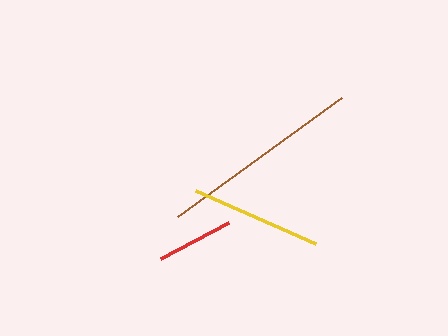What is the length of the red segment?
The red segment is approximately 77 pixels long.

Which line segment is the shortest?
The red line is the shortest at approximately 77 pixels.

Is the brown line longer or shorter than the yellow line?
The brown line is longer than the yellow line.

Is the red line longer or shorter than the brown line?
The brown line is longer than the red line.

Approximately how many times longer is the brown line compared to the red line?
The brown line is approximately 2.6 times the length of the red line.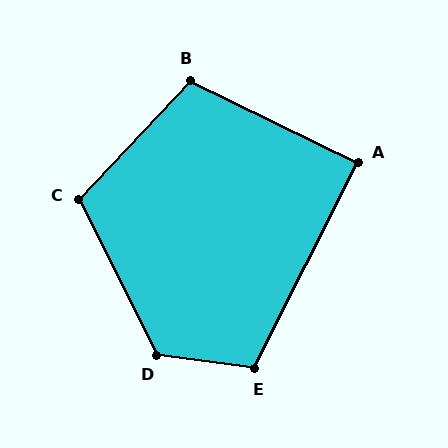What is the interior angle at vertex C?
Approximately 110 degrees (obtuse).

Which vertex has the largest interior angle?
D, at approximately 124 degrees.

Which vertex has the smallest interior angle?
A, at approximately 89 degrees.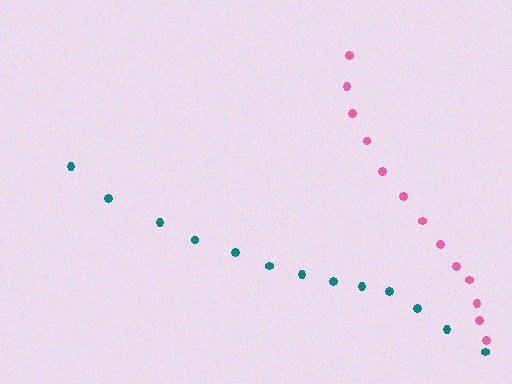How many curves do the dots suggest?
There are 2 distinct paths.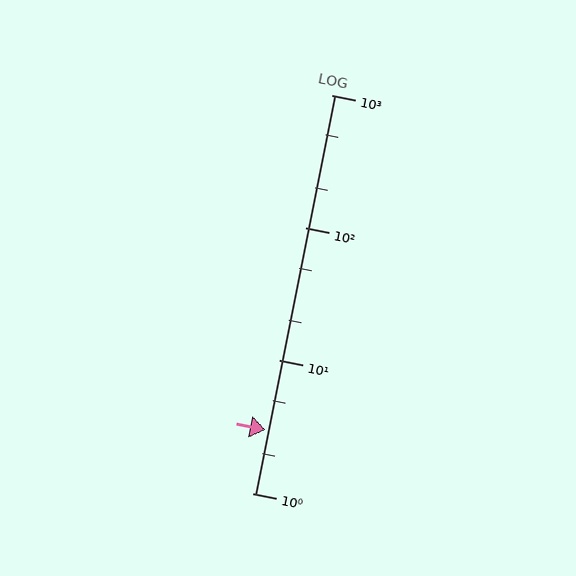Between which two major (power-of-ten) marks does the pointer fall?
The pointer is between 1 and 10.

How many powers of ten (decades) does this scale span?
The scale spans 3 decades, from 1 to 1000.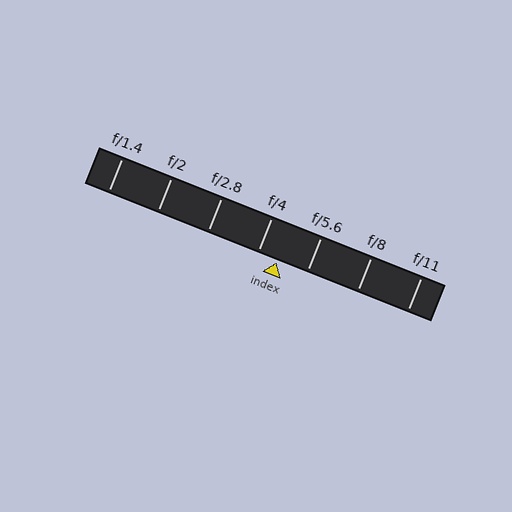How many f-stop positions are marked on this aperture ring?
There are 7 f-stop positions marked.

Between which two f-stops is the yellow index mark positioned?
The index mark is between f/4 and f/5.6.